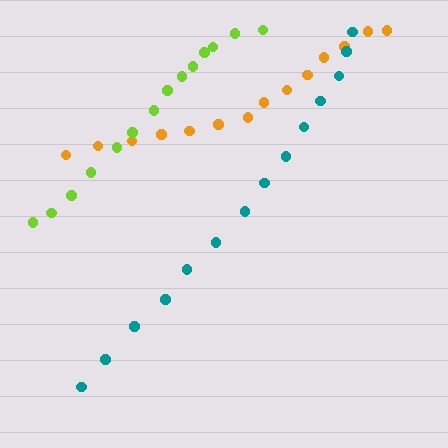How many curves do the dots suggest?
There are 3 distinct paths.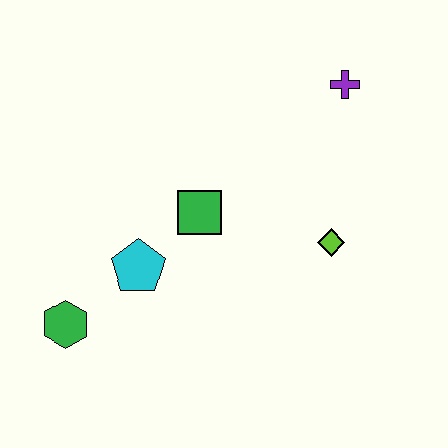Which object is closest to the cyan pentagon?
The green square is closest to the cyan pentagon.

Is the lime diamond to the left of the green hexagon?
No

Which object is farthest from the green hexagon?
The purple cross is farthest from the green hexagon.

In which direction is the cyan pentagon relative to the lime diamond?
The cyan pentagon is to the left of the lime diamond.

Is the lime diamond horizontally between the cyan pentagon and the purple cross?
Yes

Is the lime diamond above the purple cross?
No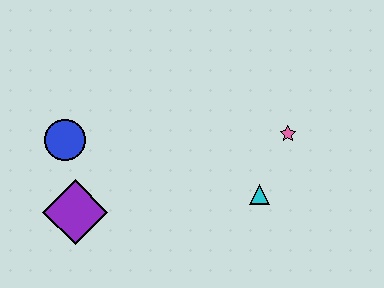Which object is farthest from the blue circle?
The pink star is farthest from the blue circle.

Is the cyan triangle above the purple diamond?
Yes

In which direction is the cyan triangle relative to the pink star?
The cyan triangle is below the pink star.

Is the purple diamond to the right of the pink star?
No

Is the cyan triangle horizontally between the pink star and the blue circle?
Yes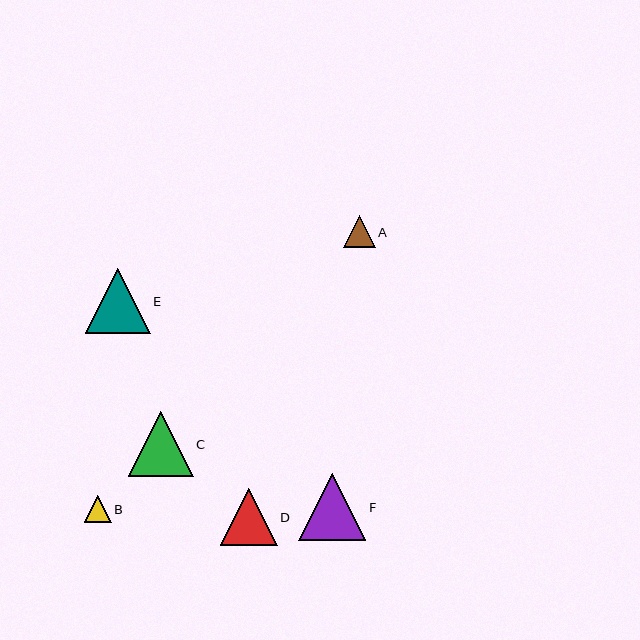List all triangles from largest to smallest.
From largest to smallest: F, C, E, D, A, B.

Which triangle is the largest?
Triangle F is the largest with a size of approximately 67 pixels.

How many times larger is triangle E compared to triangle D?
Triangle E is approximately 1.1 times the size of triangle D.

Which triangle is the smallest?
Triangle B is the smallest with a size of approximately 27 pixels.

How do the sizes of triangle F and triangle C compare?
Triangle F and triangle C are approximately the same size.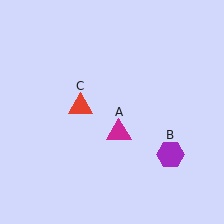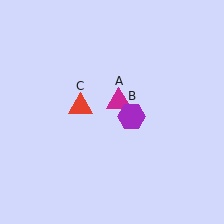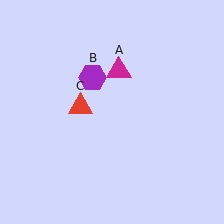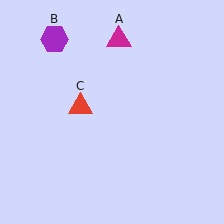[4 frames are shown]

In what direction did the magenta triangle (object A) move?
The magenta triangle (object A) moved up.